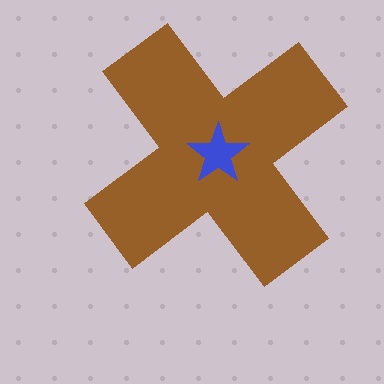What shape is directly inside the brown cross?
The blue star.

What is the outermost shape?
The brown cross.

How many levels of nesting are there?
2.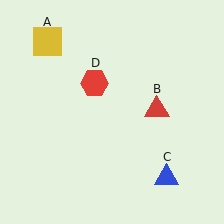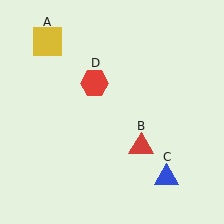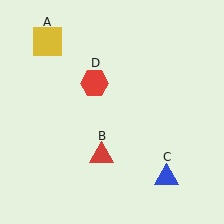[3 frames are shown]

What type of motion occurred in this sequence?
The red triangle (object B) rotated clockwise around the center of the scene.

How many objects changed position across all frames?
1 object changed position: red triangle (object B).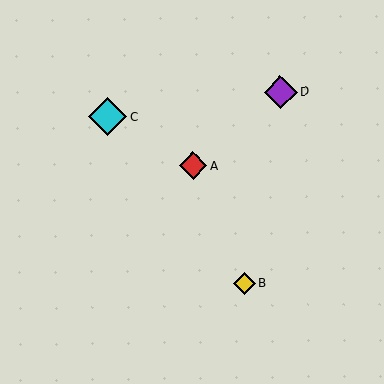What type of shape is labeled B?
Shape B is a yellow diamond.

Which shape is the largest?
The cyan diamond (labeled C) is the largest.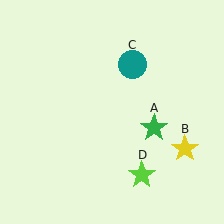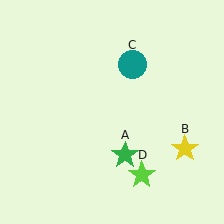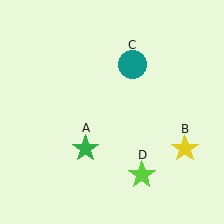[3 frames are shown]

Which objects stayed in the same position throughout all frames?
Yellow star (object B) and teal circle (object C) and lime star (object D) remained stationary.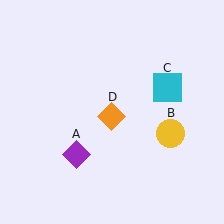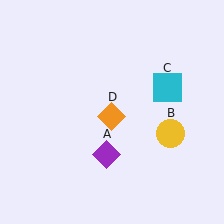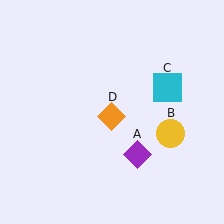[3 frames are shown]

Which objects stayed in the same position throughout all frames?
Yellow circle (object B) and cyan square (object C) and orange diamond (object D) remained stationary.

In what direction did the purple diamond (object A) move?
The purple diamond (object A) moved right.